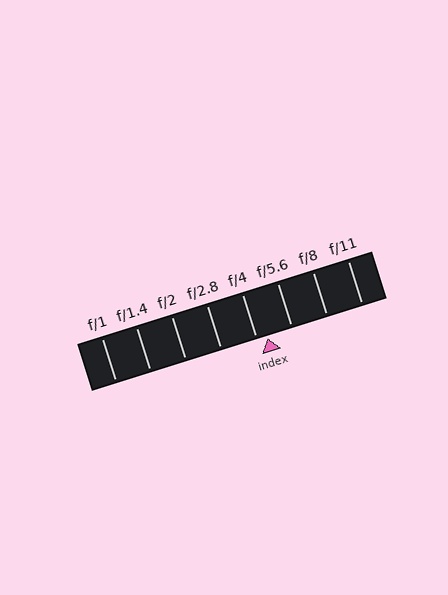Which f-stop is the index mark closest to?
The index mark is closest to f/4.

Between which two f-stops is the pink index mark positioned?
The index mark is between f/4 and f/5.6.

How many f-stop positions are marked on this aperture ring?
There are 8 f-stop positions marked.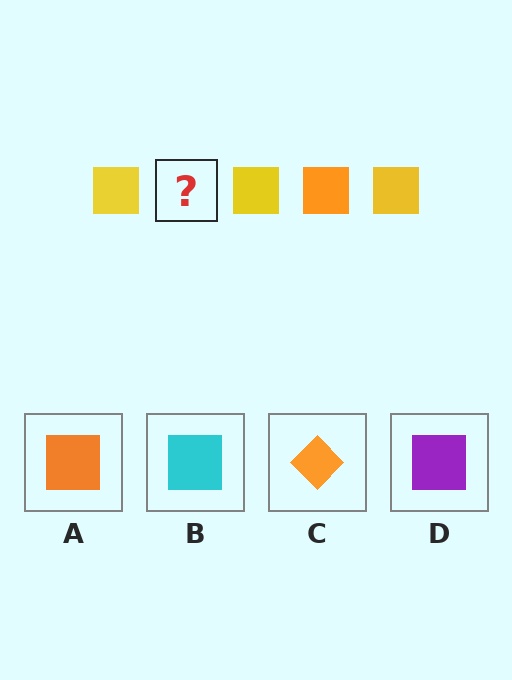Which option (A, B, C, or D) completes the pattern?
A.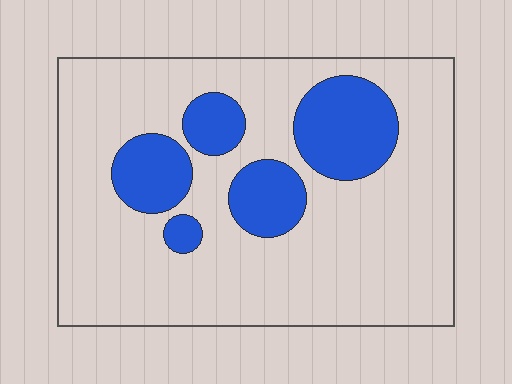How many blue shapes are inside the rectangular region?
5.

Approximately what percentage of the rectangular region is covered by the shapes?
Approximately 20%.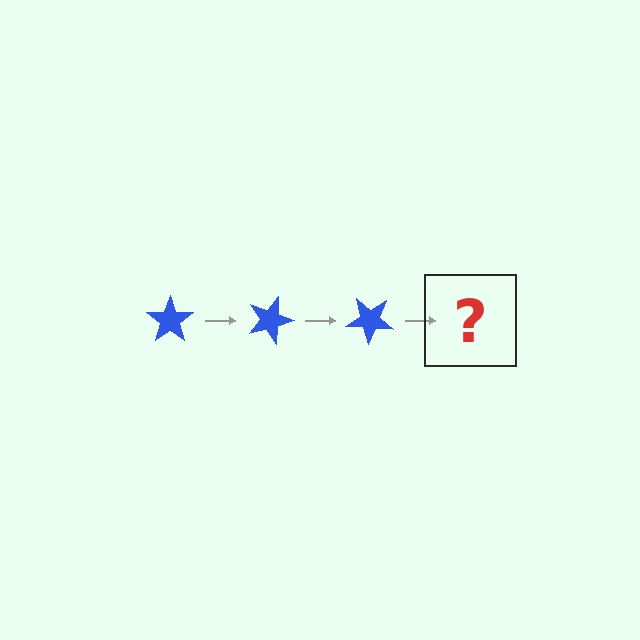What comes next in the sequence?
The next element should be a blue star rotated 60 degrees.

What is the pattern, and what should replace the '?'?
The pattern is that the star rotates 20 degrees each step. The '?' should be a blue star rotated 60 degrees.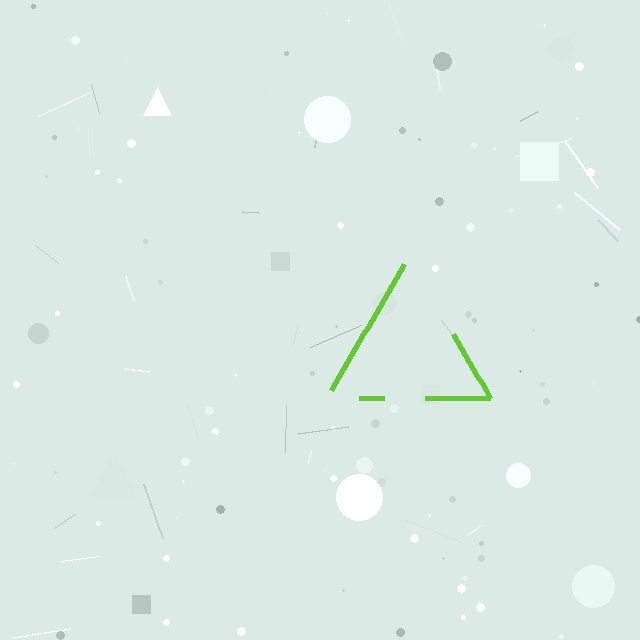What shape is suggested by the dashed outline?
The dashed outline suggests a triangle.